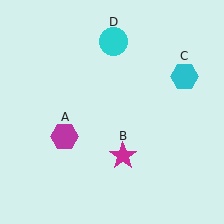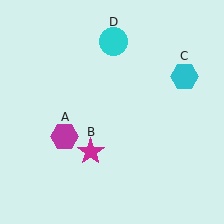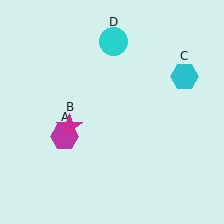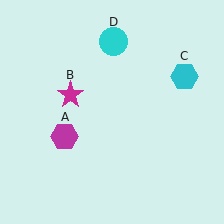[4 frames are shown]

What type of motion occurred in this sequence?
The magenta star (object B) rotated clockwise around the center of the scene.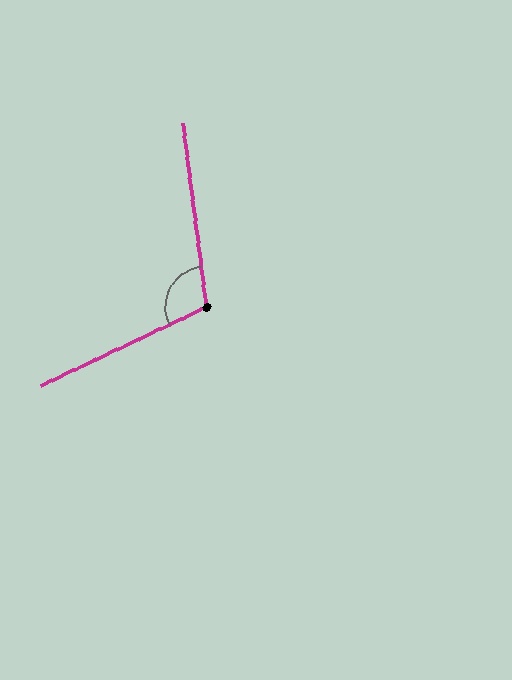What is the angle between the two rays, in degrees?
Approximately 108 degrees.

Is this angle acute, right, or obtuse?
It is obtuse.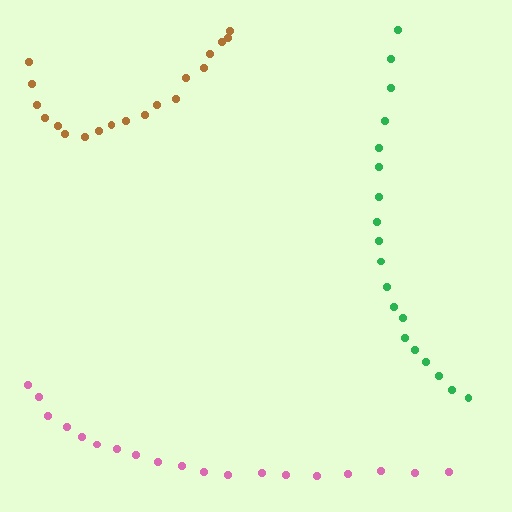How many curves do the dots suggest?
There are 3 distinct paths.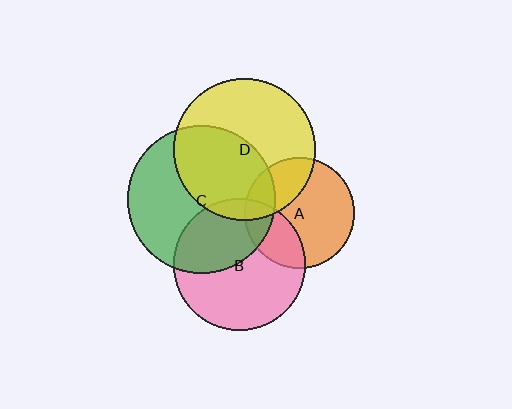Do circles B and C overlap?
Yes.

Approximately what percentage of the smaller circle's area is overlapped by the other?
Approximately 40%.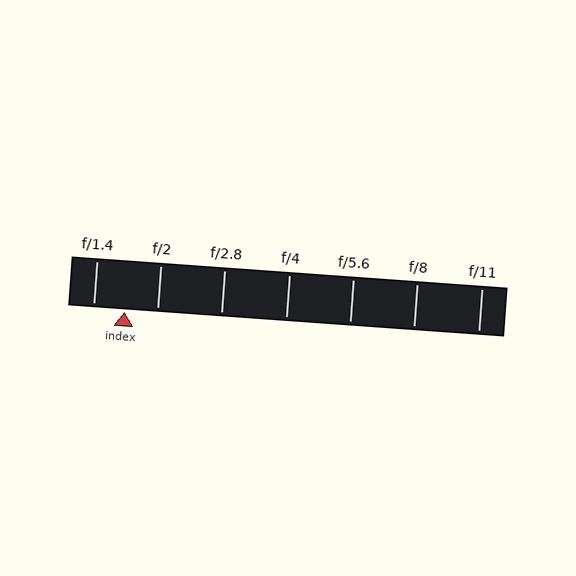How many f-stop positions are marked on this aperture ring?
There are 7 f-stop positions marked.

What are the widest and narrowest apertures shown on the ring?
The widest aperture shown is f/1.4 and the narrowest is f/11.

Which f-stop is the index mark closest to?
The index mark is closest to f/1.4.